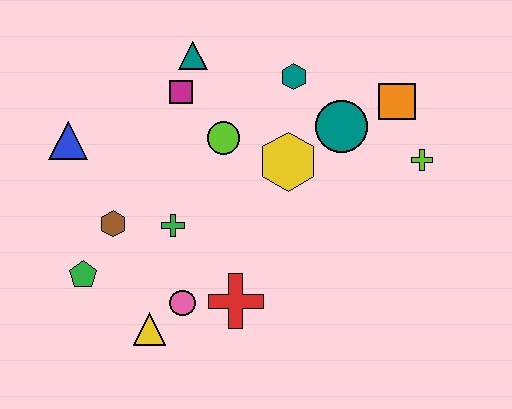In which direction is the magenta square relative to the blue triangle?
The magenta square is to the right of the blue triangle.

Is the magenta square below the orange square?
No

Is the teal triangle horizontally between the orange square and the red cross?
No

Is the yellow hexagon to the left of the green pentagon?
No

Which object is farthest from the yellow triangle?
The orange square is farthest from the yellow triangle.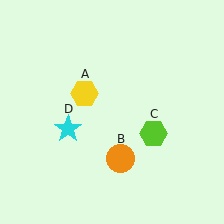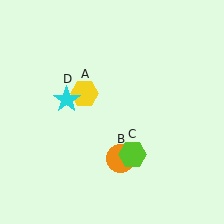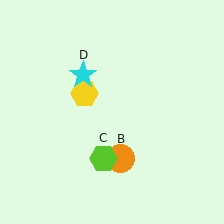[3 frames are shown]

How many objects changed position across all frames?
2 objects changed position: lime hexagon (object C), cyan star (object D).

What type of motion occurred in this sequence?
The lime hexagon (object C), cyan star (object D) rotated clockwise around the center of the scene.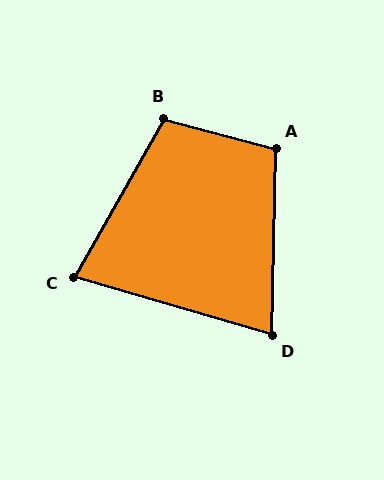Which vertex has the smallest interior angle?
D, at approximately 75 degrees.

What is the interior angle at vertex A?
Approximately 103 degrees (obtuse).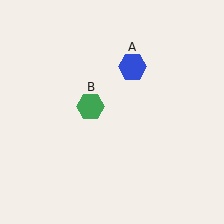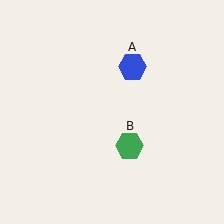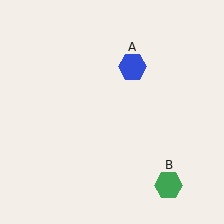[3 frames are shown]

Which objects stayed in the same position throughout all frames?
Blue hexagon (object A) remained stationary.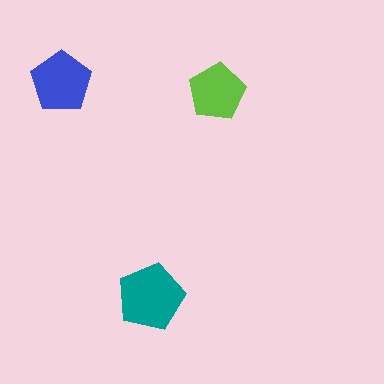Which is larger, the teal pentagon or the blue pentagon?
The teal one.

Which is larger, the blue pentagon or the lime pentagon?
The blue one.